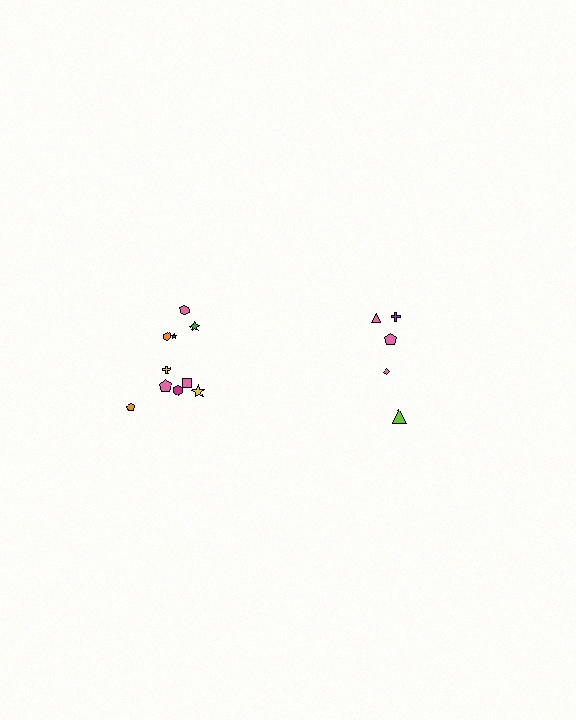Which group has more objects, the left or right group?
The left group.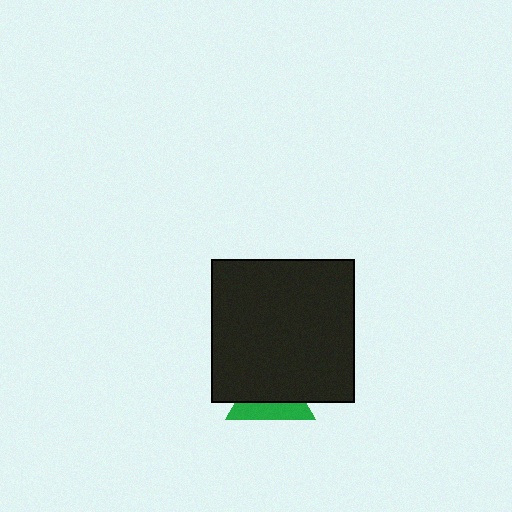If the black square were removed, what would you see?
You would see the complete green triangle.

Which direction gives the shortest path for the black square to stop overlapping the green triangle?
Moving up gives the shortest separation.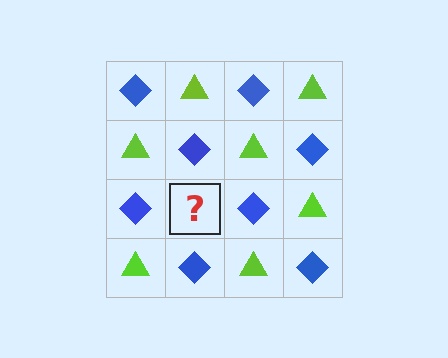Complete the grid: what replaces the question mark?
The question mark should be replaced with a lime triangle.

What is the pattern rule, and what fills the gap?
The rule is that it alternates blue diamond and lime triangle in a checkerboard pattern. The gap should be filled with a lime triangle.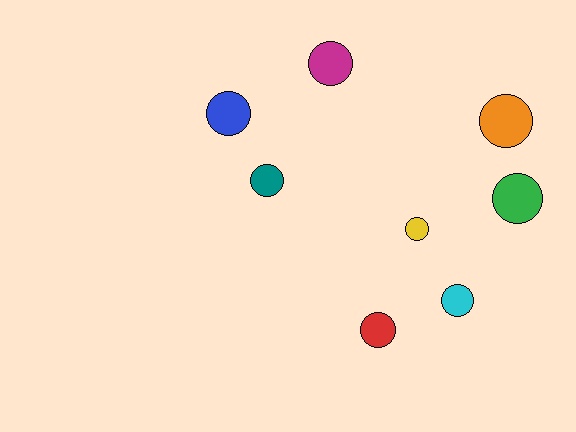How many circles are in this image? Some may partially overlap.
There are 8 circles.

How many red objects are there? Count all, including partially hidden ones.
There is 1 red object.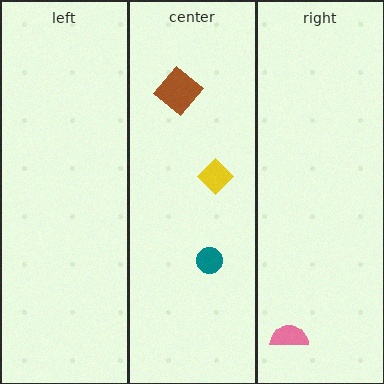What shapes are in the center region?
The yellow diamond, the teal circle, the brown diamond.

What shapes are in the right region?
The pink semicircle.